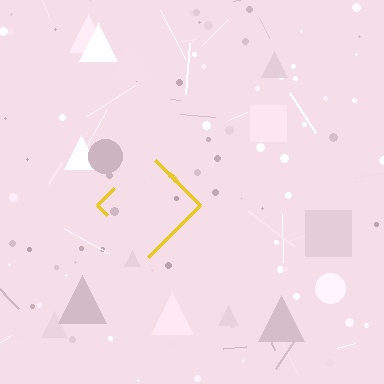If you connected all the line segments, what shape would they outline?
They would outline a diamond.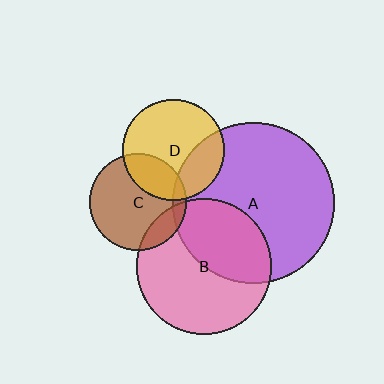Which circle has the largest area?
Circle A (purple).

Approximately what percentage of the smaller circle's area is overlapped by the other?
Approximately 5%.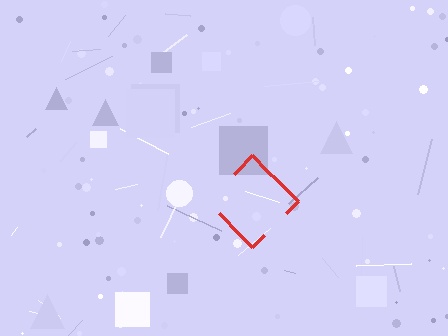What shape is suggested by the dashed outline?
The dashed outline suggests a diamond.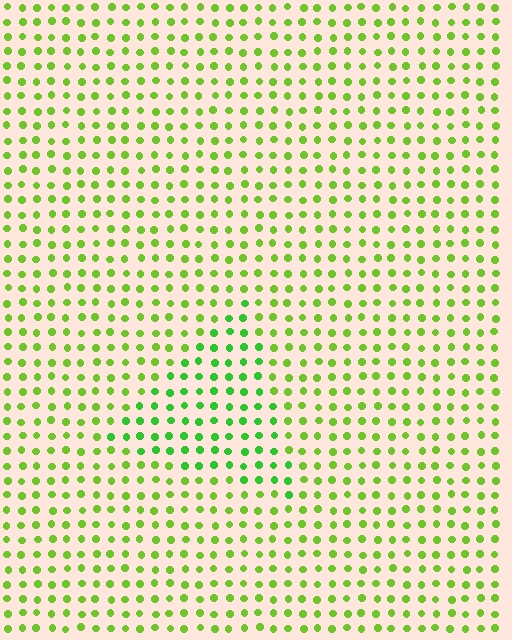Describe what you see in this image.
The image is filled with small lime elements in a uniform arrangement. A triangle-shaped region is visible where the elements are tinted to a slightly different hue, forming a subtle color boundary.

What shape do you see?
I see a triangle.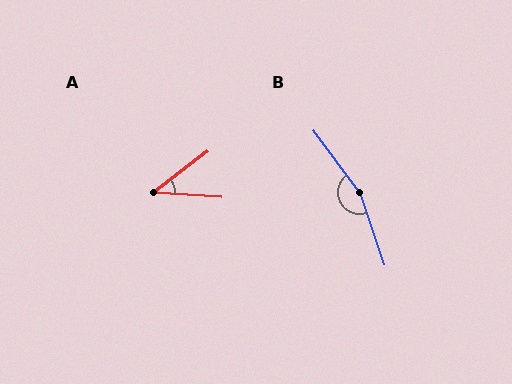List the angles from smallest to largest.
A (41°), B (162°).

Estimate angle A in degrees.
Approximately 41 degrees.